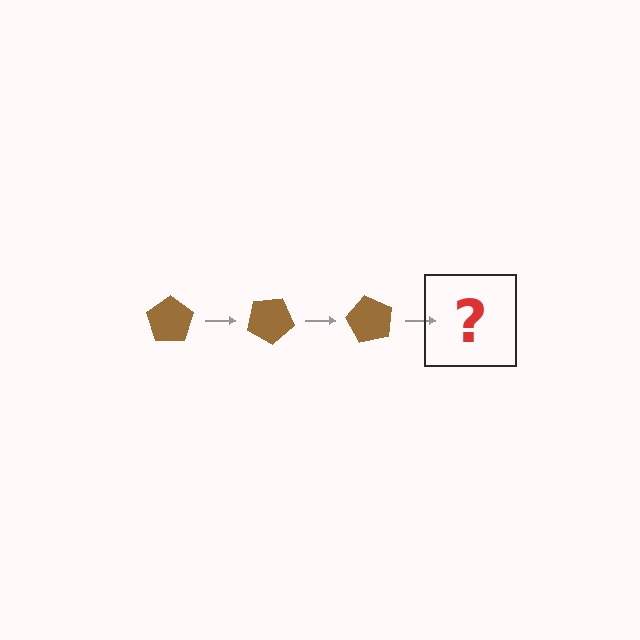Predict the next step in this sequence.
The next step is a brown pentagon rotated 90 degrees.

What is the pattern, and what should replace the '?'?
The pattern is that the pentagon rotates 30 degrees each step. The '?' should be a brown pentagon rotated 90 degrees.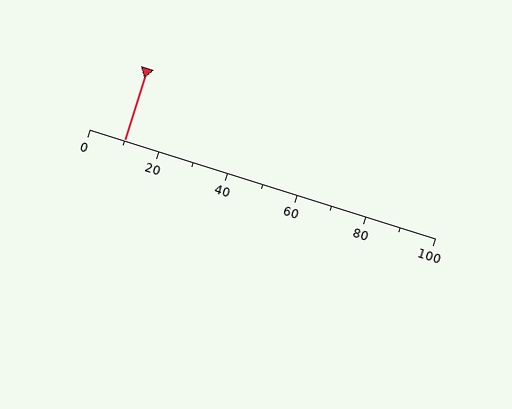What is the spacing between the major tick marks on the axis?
The major ticks are spaced 20 apart.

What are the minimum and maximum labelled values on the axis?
The axis runs from 0 to 100.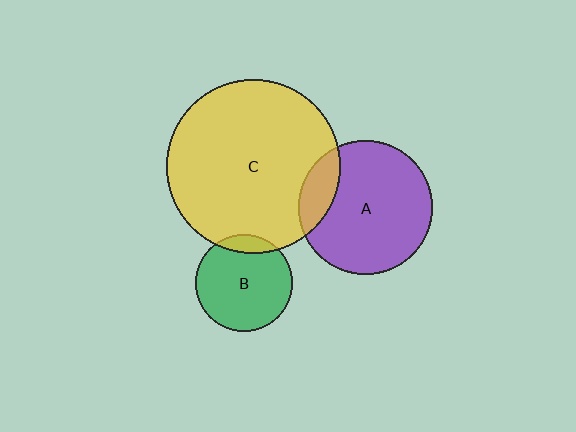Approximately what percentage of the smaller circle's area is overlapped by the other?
Approximately 15%.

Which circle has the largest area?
Circle C (yellow).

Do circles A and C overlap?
Yes.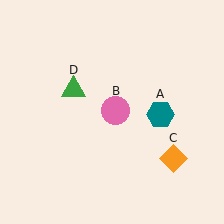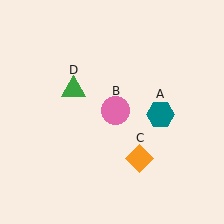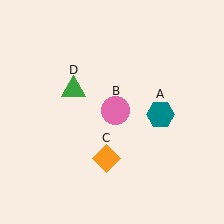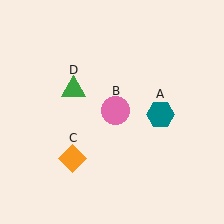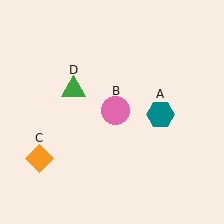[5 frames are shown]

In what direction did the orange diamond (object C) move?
The orange diamond (object C) moved left.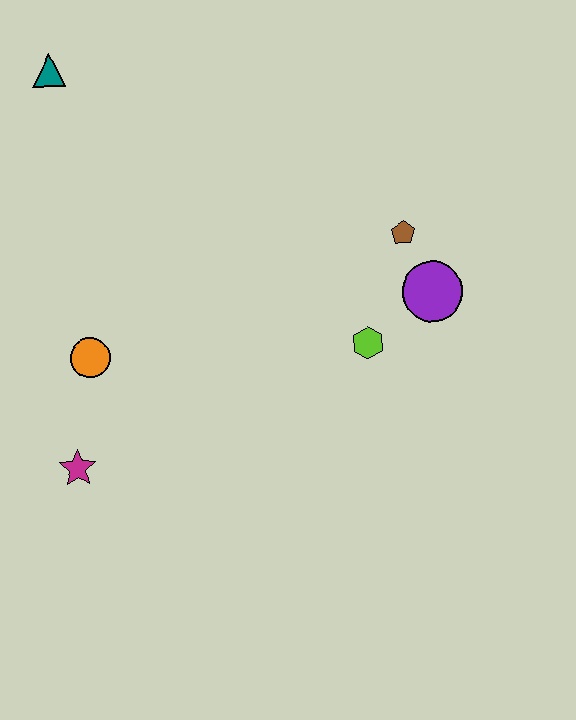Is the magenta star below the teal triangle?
Yes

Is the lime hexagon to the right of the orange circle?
Yes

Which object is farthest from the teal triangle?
The purple circle is farthest from the teal triangle.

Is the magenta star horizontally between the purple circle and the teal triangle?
Yes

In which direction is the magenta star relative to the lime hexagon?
The magenta star is to the left of the lime hexagon.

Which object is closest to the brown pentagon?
The purple circle is closest to the brown pentagon.